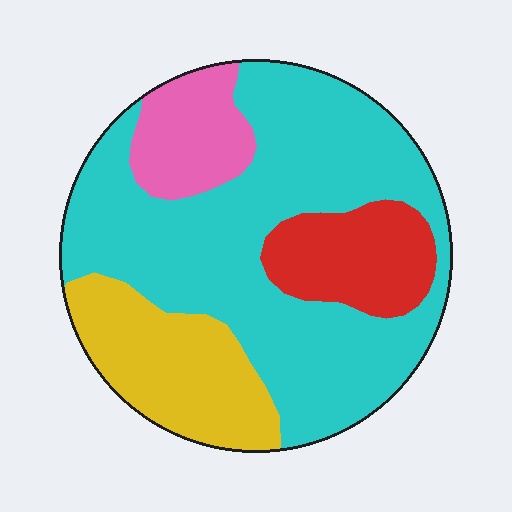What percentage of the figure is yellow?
Yellow takes up less than a quarter of the figure.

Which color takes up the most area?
Cyan, at roughly 60%.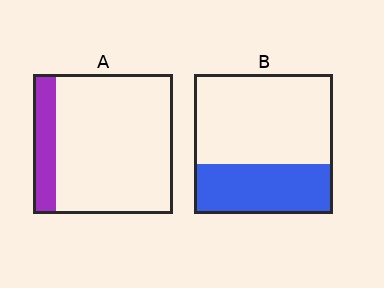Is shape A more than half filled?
No.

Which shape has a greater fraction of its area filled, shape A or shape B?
Shape B.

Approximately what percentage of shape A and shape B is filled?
A is approximately 15% and B is approximately 35%.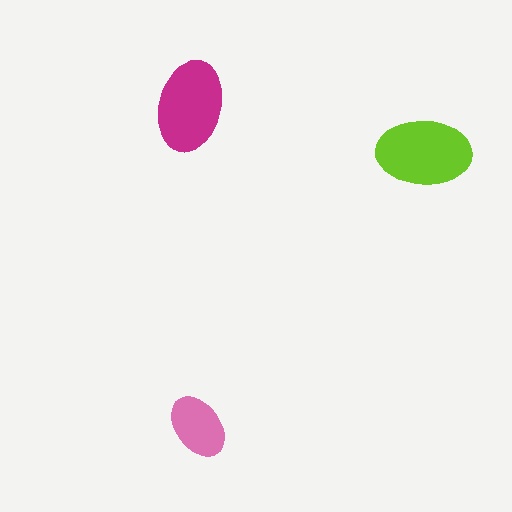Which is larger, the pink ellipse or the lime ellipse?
The lime one.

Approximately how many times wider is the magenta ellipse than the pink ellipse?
About 1.5 times wider.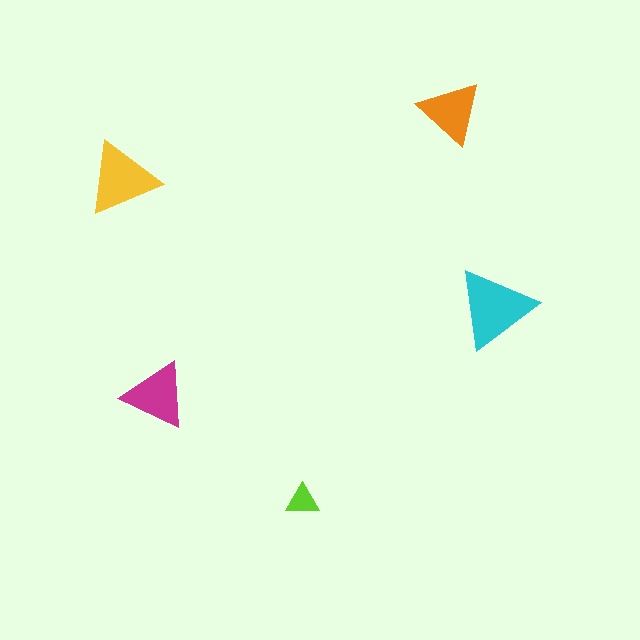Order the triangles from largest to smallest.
the cyan one, the yellow one, the magenta one, the orange one, the lime one.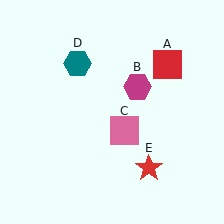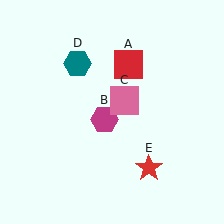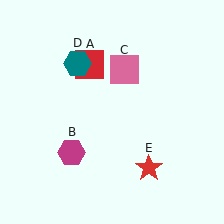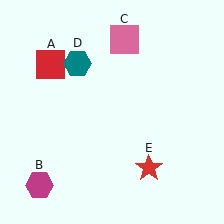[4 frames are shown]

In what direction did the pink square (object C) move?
The pink square (object C) moved up.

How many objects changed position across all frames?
3 objects changed position: red square (object A), magenta hexagon (object B), pink square (object C).